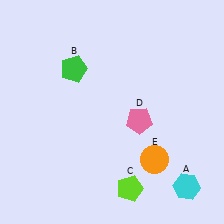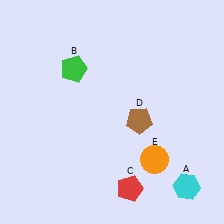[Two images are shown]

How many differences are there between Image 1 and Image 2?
There are 2 differences between the two images.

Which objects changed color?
C changed from lime to red. D changed from pink to brown.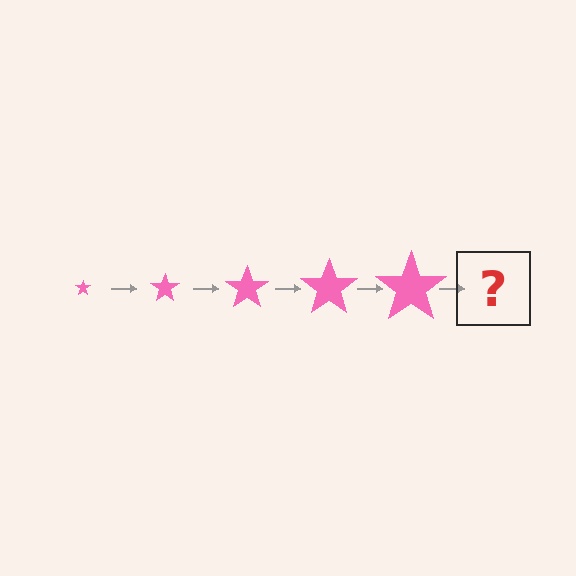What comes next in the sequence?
The next element should be a pink star, larger than the previous one.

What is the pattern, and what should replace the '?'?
The pattern is that the star gets progressively larger each step. The '?' should be a pink star, larger than the previous one.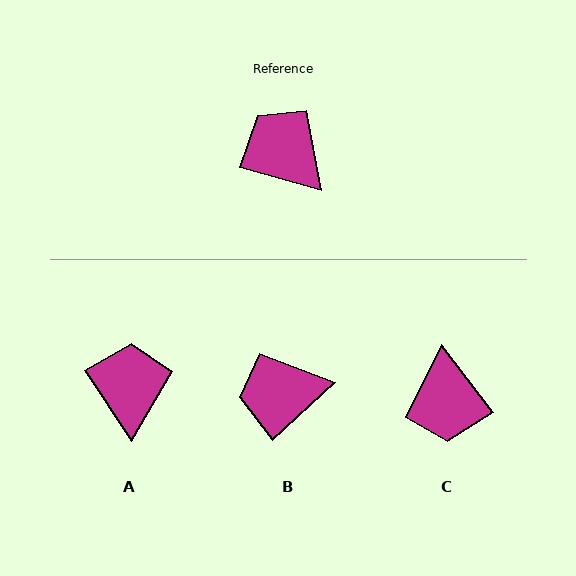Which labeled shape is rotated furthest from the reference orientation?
C, about 143 degrees away.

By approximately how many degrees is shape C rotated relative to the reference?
Approximately 143 degrees counter-clockwise.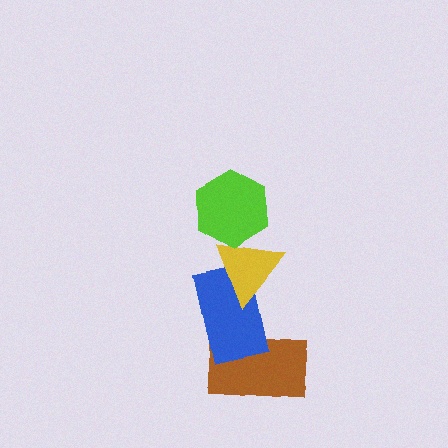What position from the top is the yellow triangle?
The yellow triangle is 2nd from the top.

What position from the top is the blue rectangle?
The blue rectangle is 3rd from the top.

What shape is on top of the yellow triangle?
The lime hexagon is on top of the yellow triangle.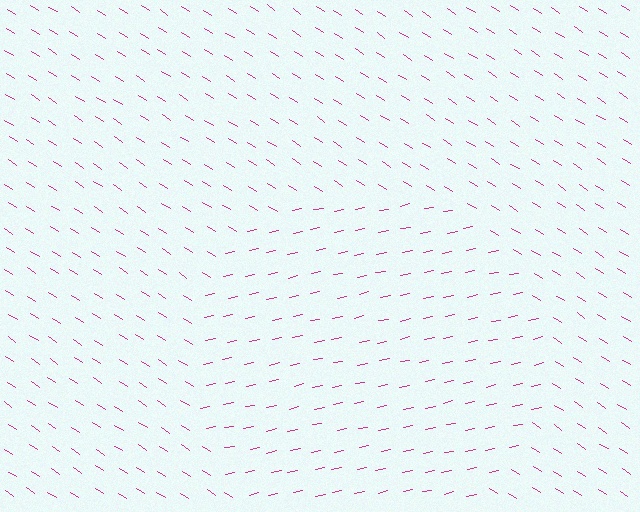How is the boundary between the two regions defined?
The boundary is defined purely by a change in line orientation (approximately 45 degrees difference). All lines are the same color and thickness.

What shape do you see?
I see a circle.